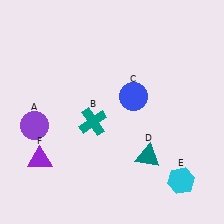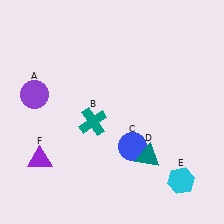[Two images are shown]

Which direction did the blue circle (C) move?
The blue circle (C) moved down.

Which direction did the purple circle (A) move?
The purple circle (A) moved up.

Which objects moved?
The objects that moved are: the purple circle (A), the blue circle (C).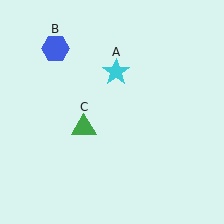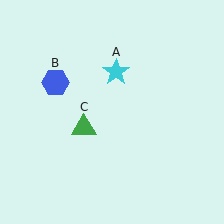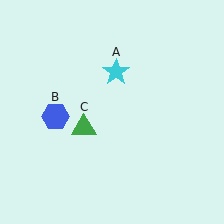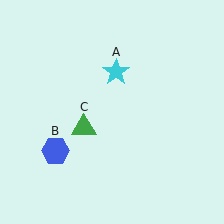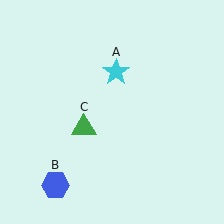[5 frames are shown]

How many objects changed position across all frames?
1 object changed position: blue hexagon (object B).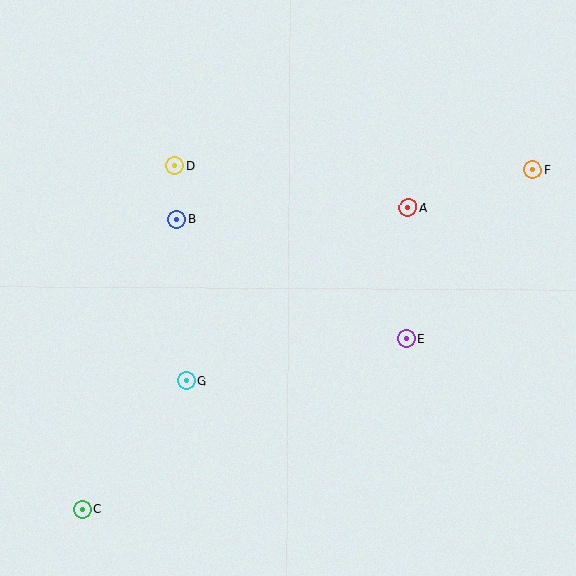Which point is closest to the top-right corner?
Point F is closest to the top-right corner.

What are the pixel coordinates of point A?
Point A is at (408, 208).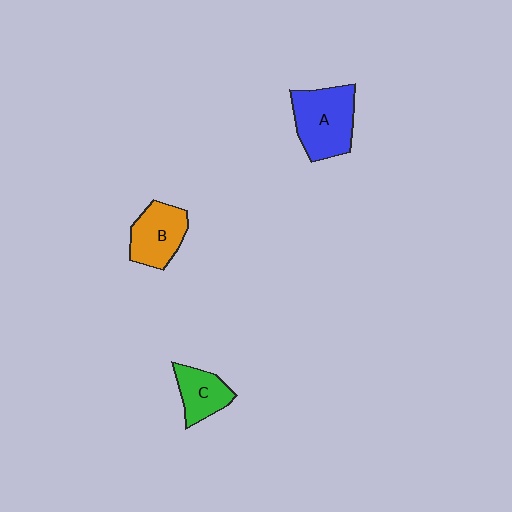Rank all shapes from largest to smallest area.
From largest to smallest: A (blue), B (orange), C (green).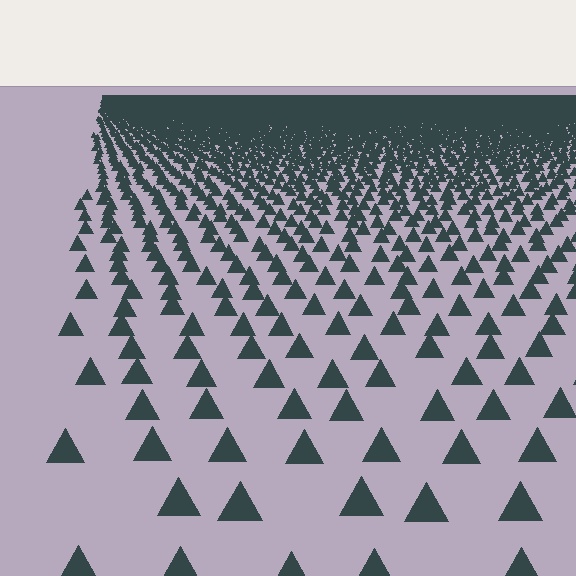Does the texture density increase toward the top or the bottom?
Density increases toward the top.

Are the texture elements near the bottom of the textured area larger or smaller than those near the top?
Larger. Near the bottom, elements are closer to the viewer and appear at a bigger on-screen size.